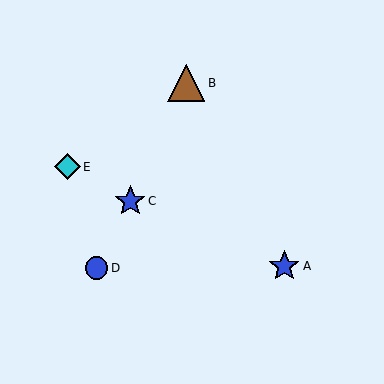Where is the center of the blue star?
The center of the blue star is at (130, 201).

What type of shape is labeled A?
Shape A is a blue star.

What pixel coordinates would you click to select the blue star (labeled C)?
Click at (130, 201) to select the blue star C.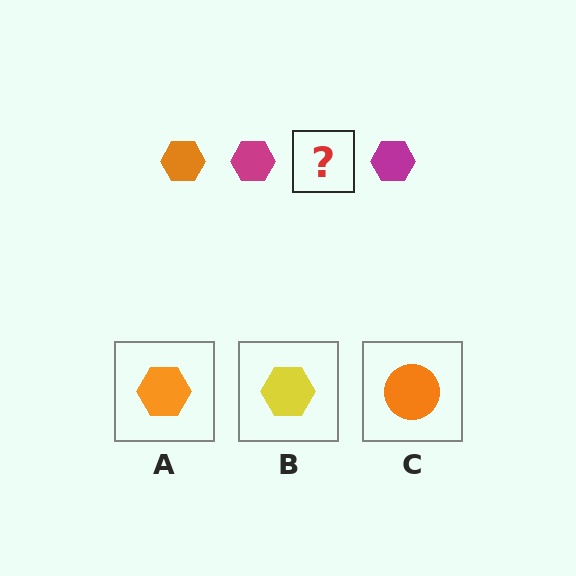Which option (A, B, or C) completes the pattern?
A.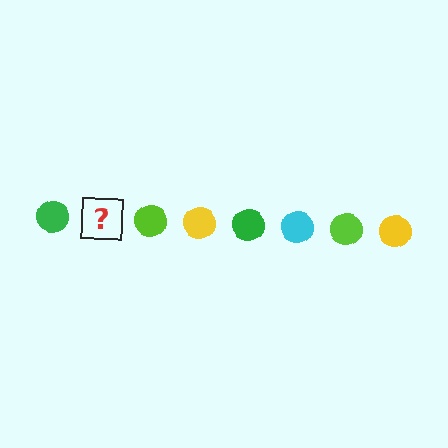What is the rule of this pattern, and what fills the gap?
The rule is that the pattern cycles through green, cyan, lime, yellow circles. The gap should be filled with a cyan circle.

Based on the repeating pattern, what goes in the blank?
The blank should be a cyan circle.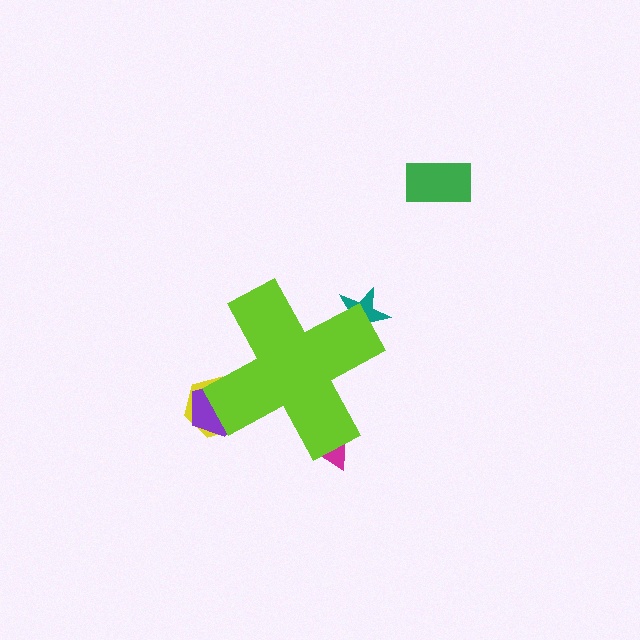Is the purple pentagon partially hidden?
Yes, the purple pentagon is partially hidden behind the lime cross.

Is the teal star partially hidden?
Yes, the teal star is partially hidden behind the lime cross.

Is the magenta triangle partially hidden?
Yes, the magenta triangle is partially hidden behind the lime cross.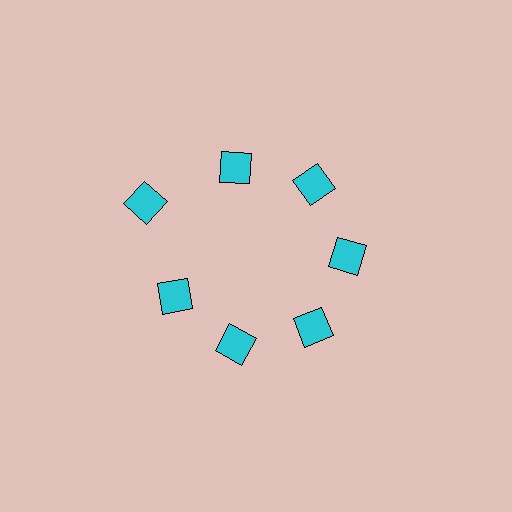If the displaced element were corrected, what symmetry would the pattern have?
It would have 7-fold rotational symmetry — the pattern would map onto itself every 51 degrees.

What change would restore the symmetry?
The symmetry would be restored by moving it inward, back onto the ring so that all 7 squares sit at equal angles and equal distance from the center.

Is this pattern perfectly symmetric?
No. The 7 cyan squares are arranged in a ring, but one element near the 10 o'clock position is pushed outward from the center, breaking the 7-fold rotational symmetry.